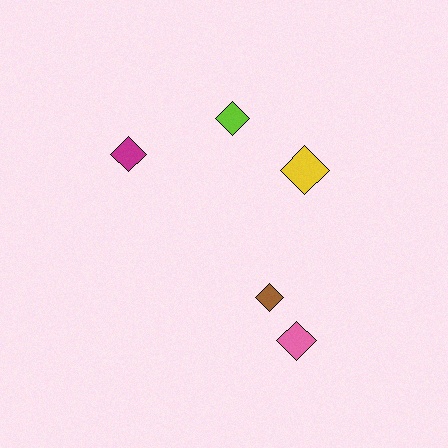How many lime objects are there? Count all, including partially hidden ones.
There is 1 lime object.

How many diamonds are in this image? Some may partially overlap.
There are 5 diamonds.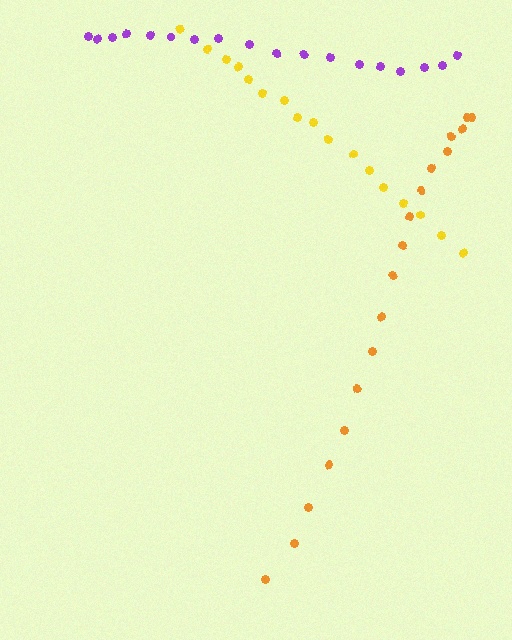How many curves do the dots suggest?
There are 3 distinct paths.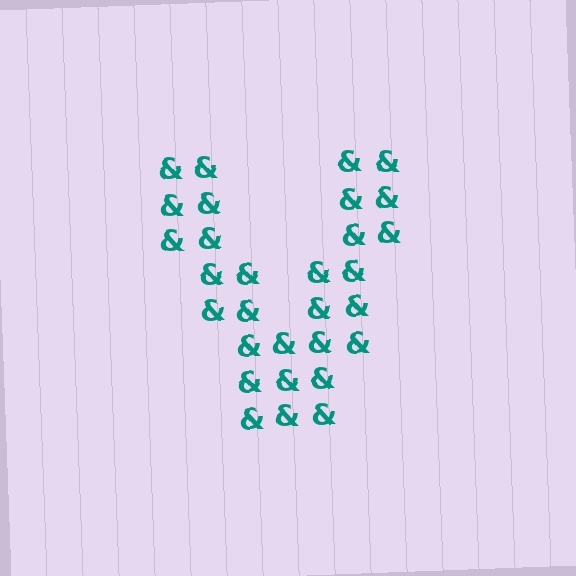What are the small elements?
The small elements are ampersands.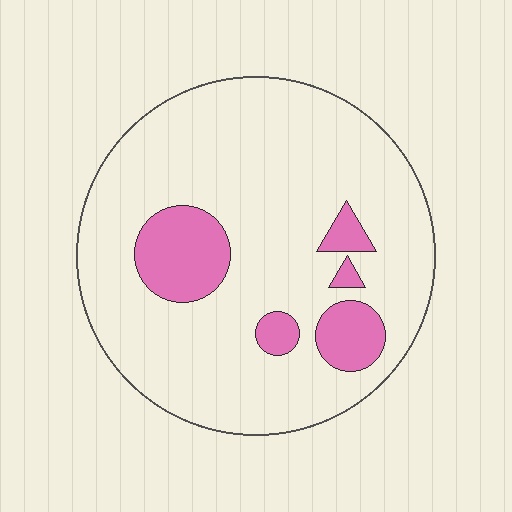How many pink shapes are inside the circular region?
5.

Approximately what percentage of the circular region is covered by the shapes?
Approximately 15%.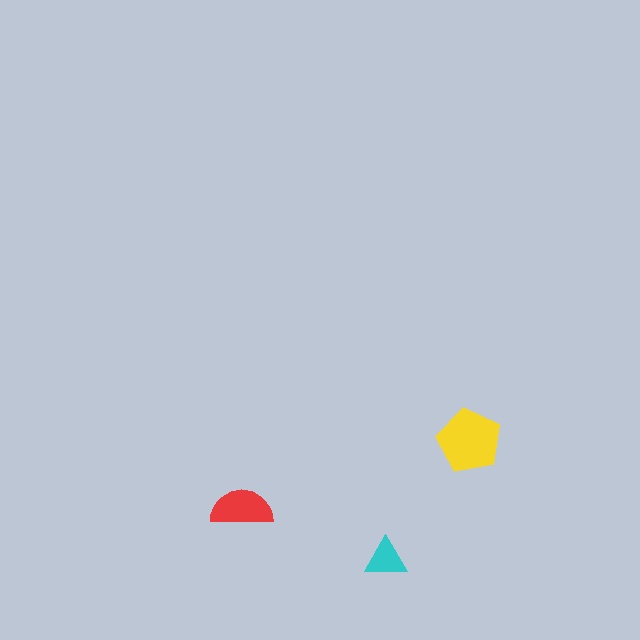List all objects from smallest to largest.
The cyan triangle, the red semicircle, the yellow pentagon.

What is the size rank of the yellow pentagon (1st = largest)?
1st.